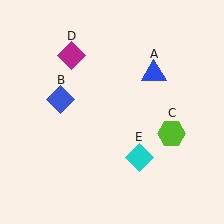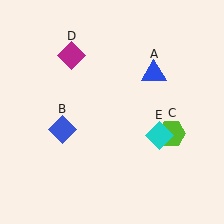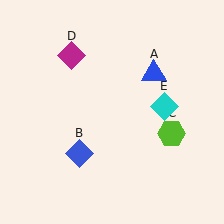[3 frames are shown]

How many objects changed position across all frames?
2 objects changed position: blue diamond (object B), cyan diamond (object E).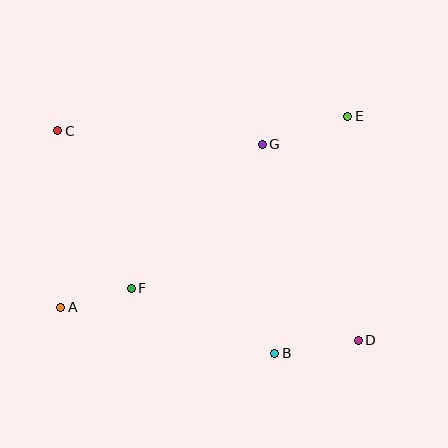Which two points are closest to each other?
Points A and F are closest to each other.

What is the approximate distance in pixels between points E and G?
The distance between E and G is approximately 90 pixels.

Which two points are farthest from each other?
Points C and D are farthest from each other.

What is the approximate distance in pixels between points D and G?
The distance between D and G is approximately 219 pixels.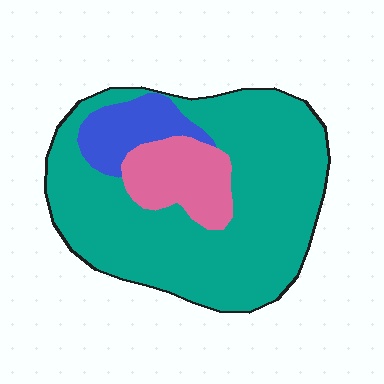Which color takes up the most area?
Teal, at roughly 75%.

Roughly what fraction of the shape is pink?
Pink takes up about one sixth (1/6) of the shape.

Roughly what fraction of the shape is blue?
Blue takes up less than a sixth of the shape.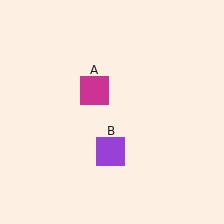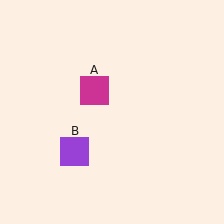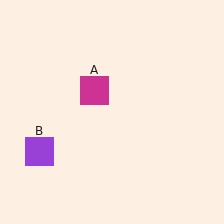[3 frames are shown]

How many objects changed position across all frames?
1 object changed position: purple square (object B).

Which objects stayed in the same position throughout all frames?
Magenta square (object A) remained stationary.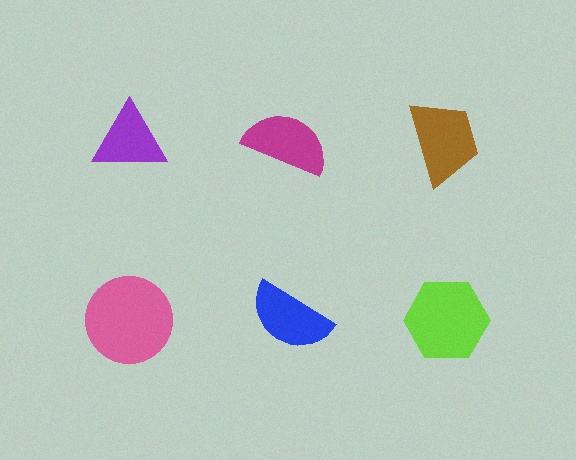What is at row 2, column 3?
A lime hexagon.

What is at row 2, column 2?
A blue semicircle.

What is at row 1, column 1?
A purple triangle.